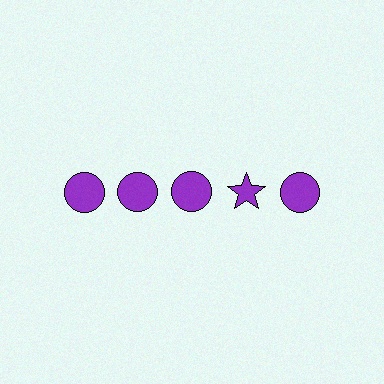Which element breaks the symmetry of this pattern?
The purple star in the top row, second from right column breaks the symmetry. All other shapes are purple circles.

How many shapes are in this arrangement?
There are 5 shapes arranged in a grid pattern.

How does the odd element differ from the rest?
It has a different shape: star instead of circle.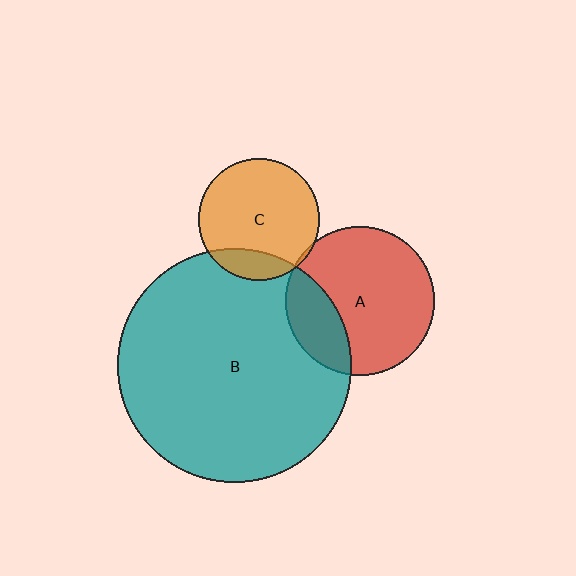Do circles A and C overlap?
Yes.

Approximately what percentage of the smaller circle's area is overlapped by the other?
Approximately 5%.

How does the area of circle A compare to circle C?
Approximately 1.5 times.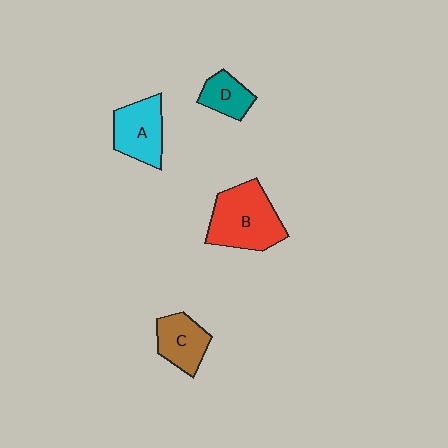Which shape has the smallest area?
Shape D (teal).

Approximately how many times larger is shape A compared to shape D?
Approximately 1.6 times.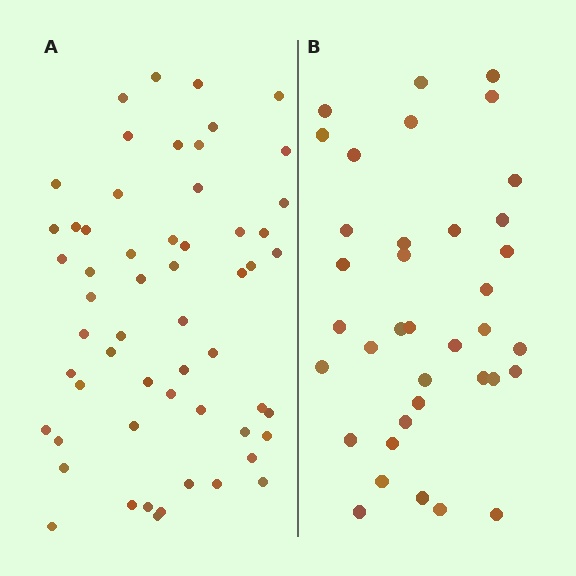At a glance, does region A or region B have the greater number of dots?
Region A (the left region) has more dots.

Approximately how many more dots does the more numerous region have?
Region A has approximately 20 more dots than region B.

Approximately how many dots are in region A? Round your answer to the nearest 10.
About 60 dots. (The exact count is 57, which rounds to 60.)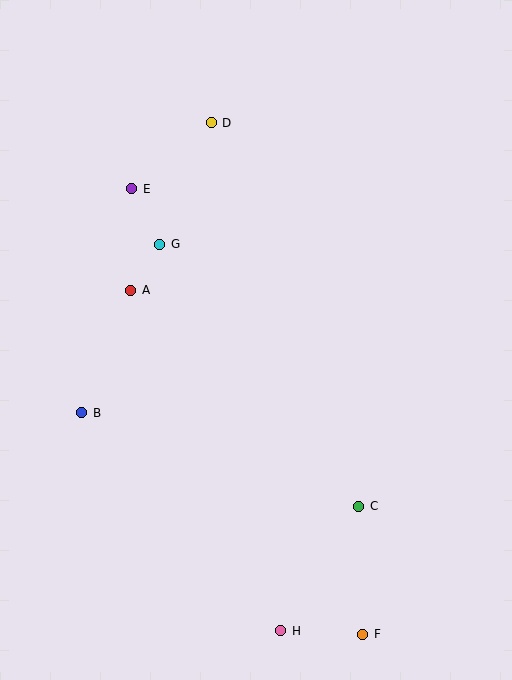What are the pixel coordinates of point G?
Point G is at (160, 244).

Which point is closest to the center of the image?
Point A at (131, 290) is closest to the center.